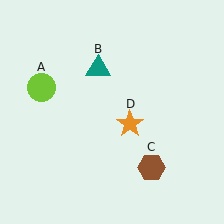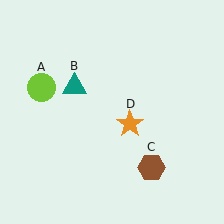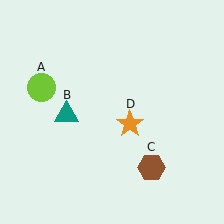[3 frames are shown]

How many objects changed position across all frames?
1 object changed position: teal triangle (object B).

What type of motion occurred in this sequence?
The teal triangle (object B) rotated counterclockwise around the center of the scene.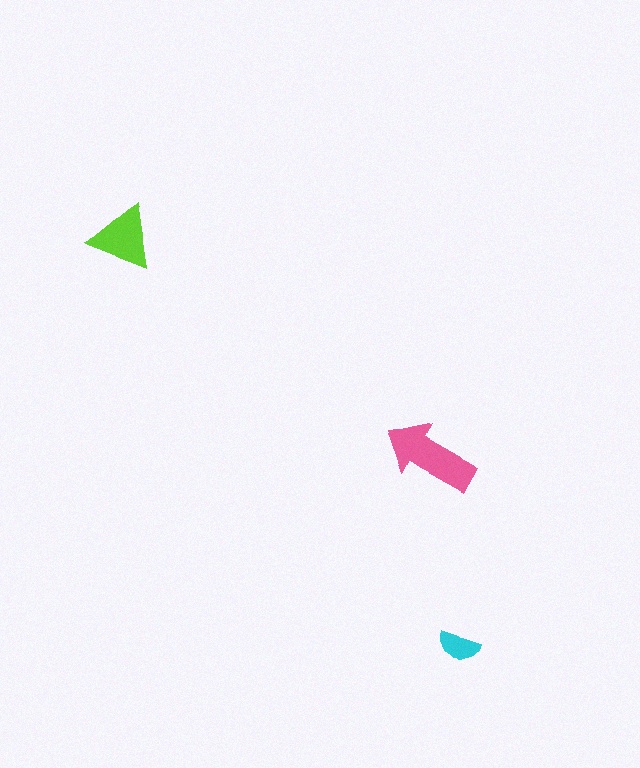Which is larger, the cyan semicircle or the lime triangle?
The lime triangle.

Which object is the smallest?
The cyan semicircle.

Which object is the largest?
The pink arrow.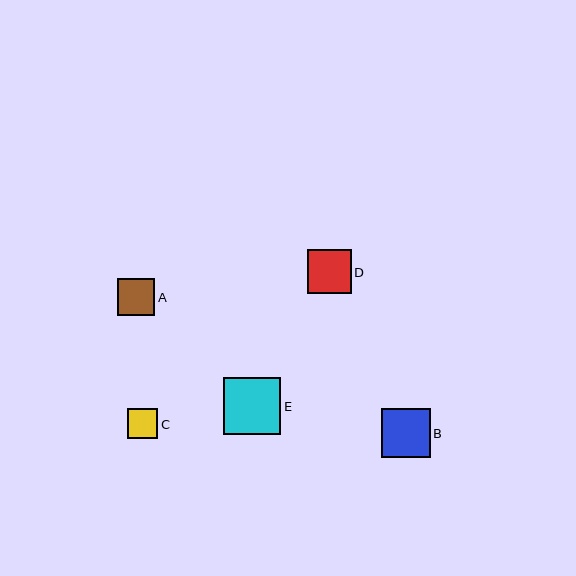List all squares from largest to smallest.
From largest to smallest: E, B, D, A, C.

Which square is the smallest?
Square C is the smallest with a size of approximately 30 pixels.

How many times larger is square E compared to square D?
Square E is approximately 1.3 times the size of square D.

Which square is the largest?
Square E is the largest with a size of approximately 57 pixels.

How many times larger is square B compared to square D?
Square B is approximately 1.1 times the size of square D.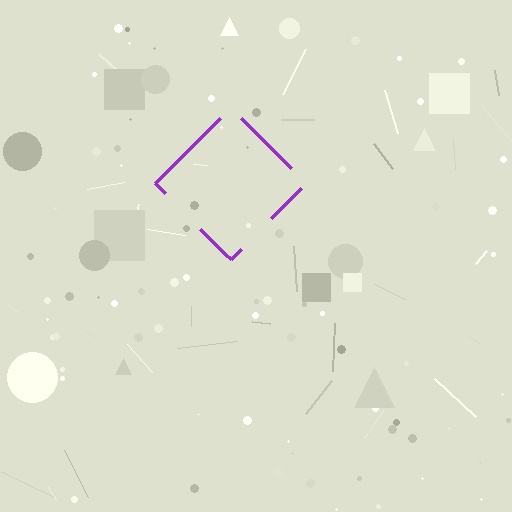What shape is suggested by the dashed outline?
The dashed outline suggests a diamond.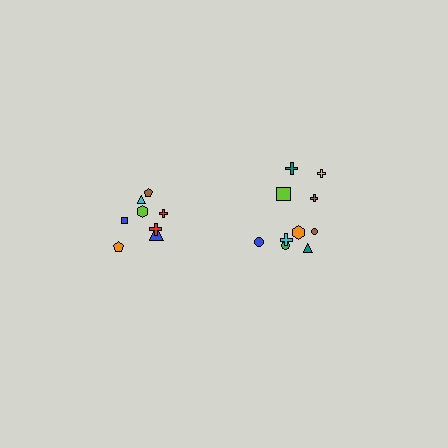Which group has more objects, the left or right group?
The right group.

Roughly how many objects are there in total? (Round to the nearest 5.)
Roughly 20 objects in total.